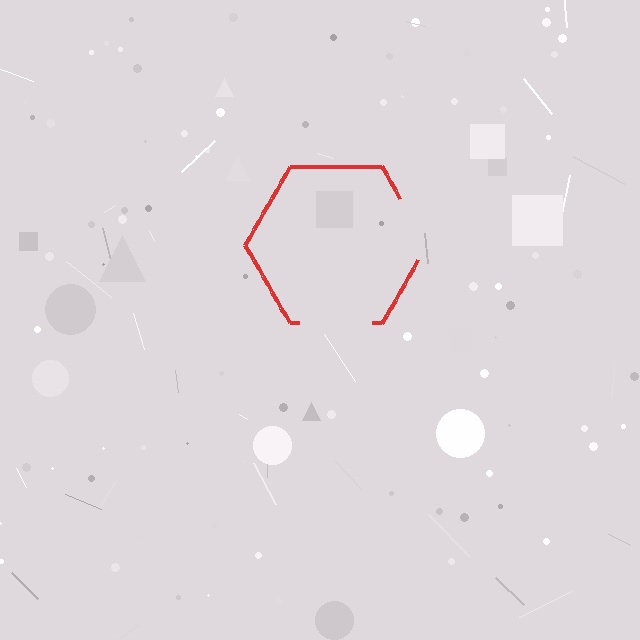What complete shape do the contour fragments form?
The contour fragments form a hexagon.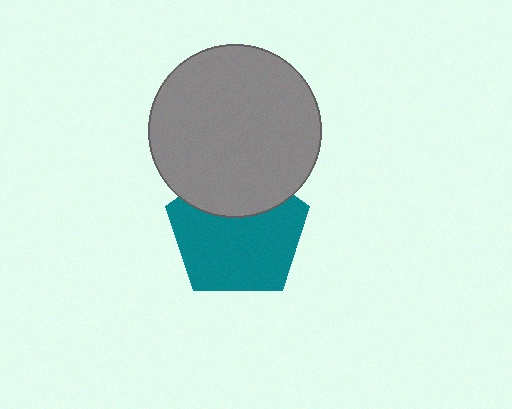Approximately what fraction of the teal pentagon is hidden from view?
Roughly 30% of the teal pentagon is hidden behind the gray circle.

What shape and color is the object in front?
The object in front is a gray circle.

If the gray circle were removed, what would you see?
You would see the complete teal pentagon.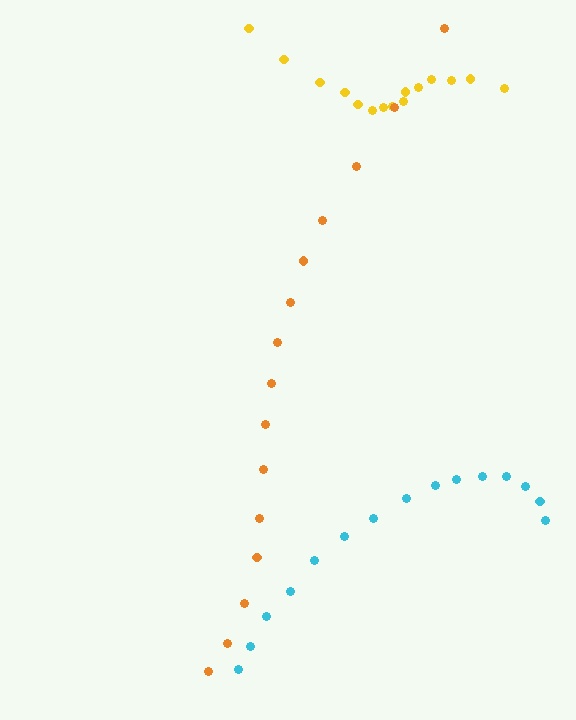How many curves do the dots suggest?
There are 3 distinct paths.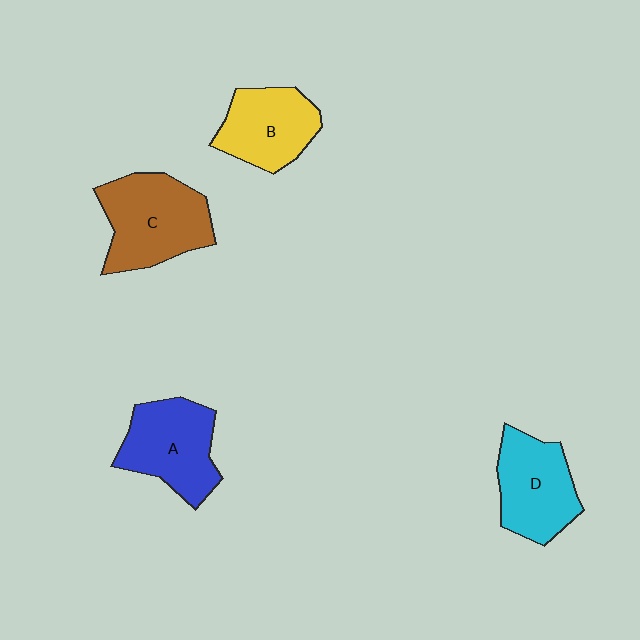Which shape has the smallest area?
Shape B (yellow).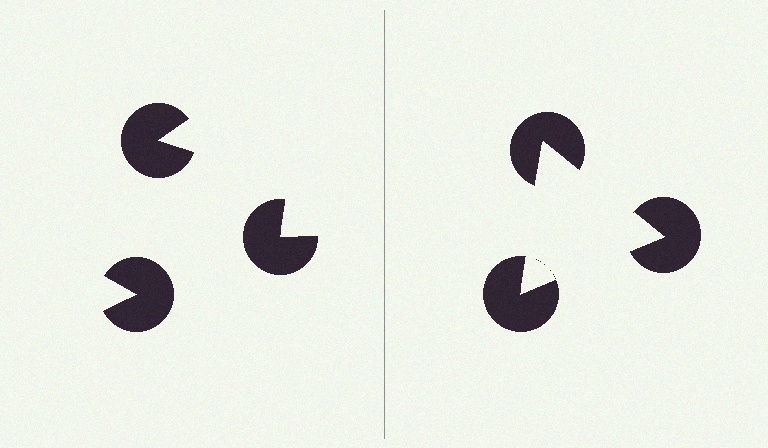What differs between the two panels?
The pac-man discs are positioned identically on both sides; only the wedge orientations differ. On the right they align to a triangle; on the left they are misaligned.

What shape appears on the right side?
An illusory triangle.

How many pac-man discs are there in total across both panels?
6 — 3 on each side.